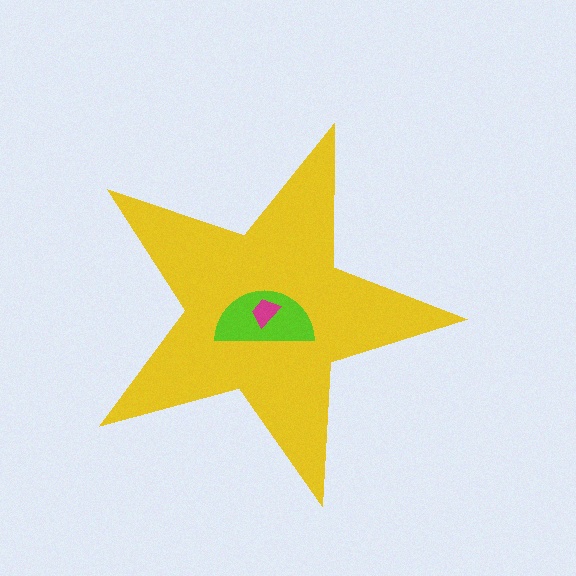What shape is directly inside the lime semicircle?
The magenta trapezoid.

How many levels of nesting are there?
3.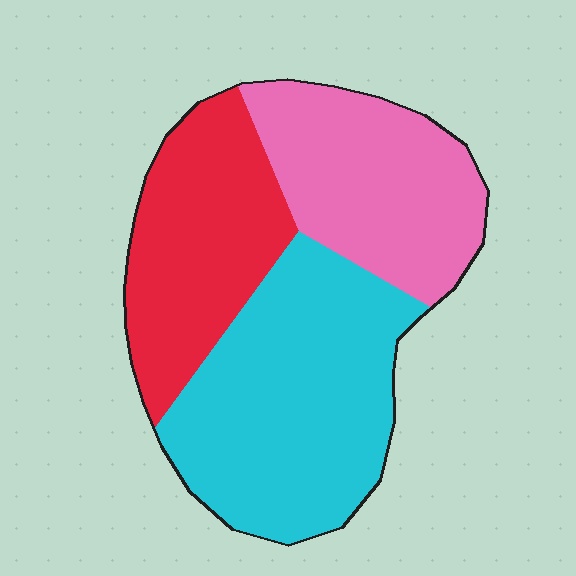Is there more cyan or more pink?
Cyan.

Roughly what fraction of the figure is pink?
Pink covers 29% of the figure.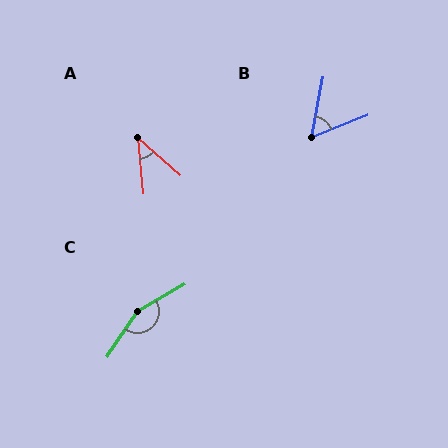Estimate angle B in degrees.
Approximately 58 degrees.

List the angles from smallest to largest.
A (42°), B (58°), C (155°).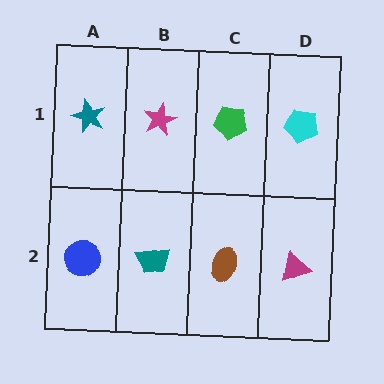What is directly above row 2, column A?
A teal star.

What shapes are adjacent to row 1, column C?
A brown ellipse (row 2, column C), a magenta star (row 1, column B), a cyan pentagon (row 1, column D).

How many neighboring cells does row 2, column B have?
3.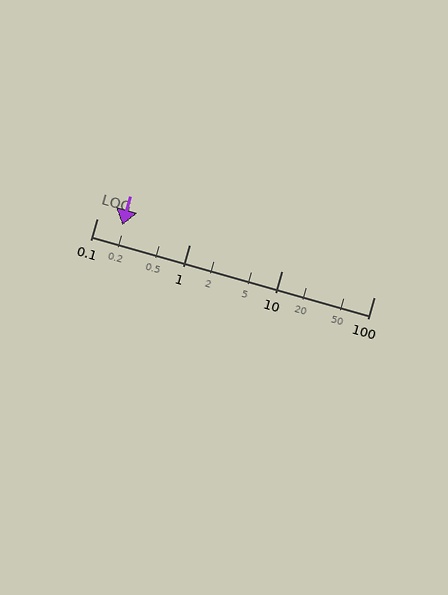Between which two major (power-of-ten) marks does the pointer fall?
The pointer is between 0.1 and 1.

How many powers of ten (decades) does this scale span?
The scale spans 3 decades, from 0.1 to 100.